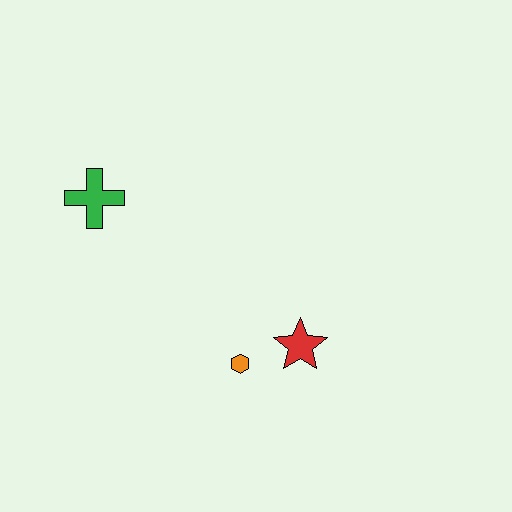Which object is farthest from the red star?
The green cross is farthest from the red star.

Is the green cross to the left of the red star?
Yes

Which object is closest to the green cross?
The orange hexagon is closest to the green cross.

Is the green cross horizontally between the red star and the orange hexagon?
No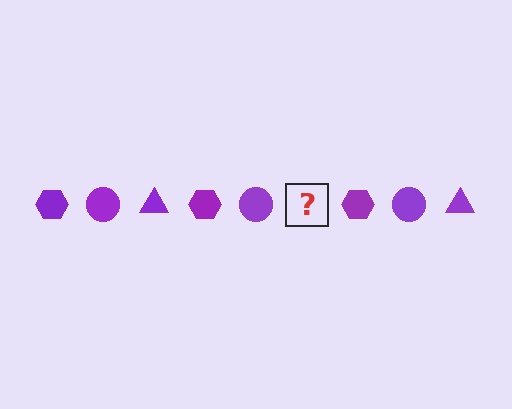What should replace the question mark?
The question mark should be replaced with a purple triangle.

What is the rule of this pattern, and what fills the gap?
The rule is that the pattern cycles through hexagon, circle, triangle shapes in purple. The gap should be filled with a purple triangle.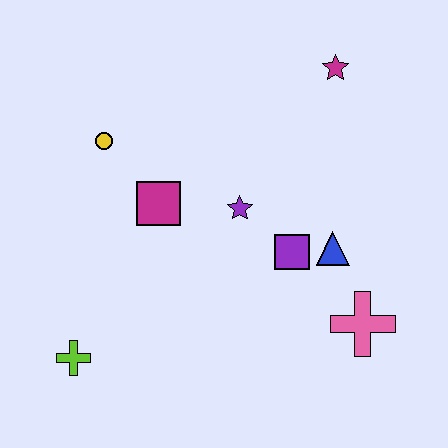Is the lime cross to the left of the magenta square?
Yes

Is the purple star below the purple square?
No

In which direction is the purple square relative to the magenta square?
The purple square is to the right of the magenta square.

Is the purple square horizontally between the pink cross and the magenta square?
Yes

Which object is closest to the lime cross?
The magenta square is closest to the lime cross.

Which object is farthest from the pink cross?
The yellow circle is farthest from the pink cross.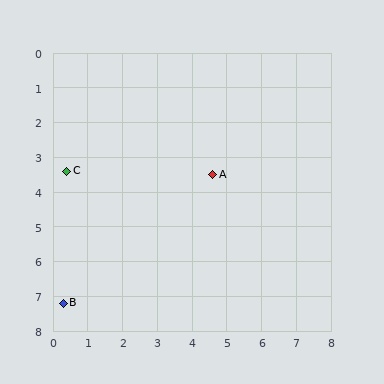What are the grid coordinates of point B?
Point B is at approximately (0.3, 7.2).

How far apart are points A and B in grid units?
Points A and B are about 5.7 grid units apart.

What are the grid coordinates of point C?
Point C is at approximately (0.4, 3.4).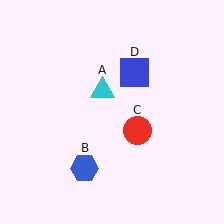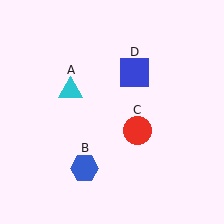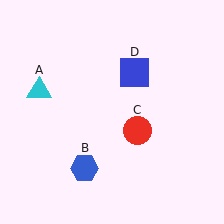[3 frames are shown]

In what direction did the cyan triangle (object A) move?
The cyan triangle (object A) moved left.